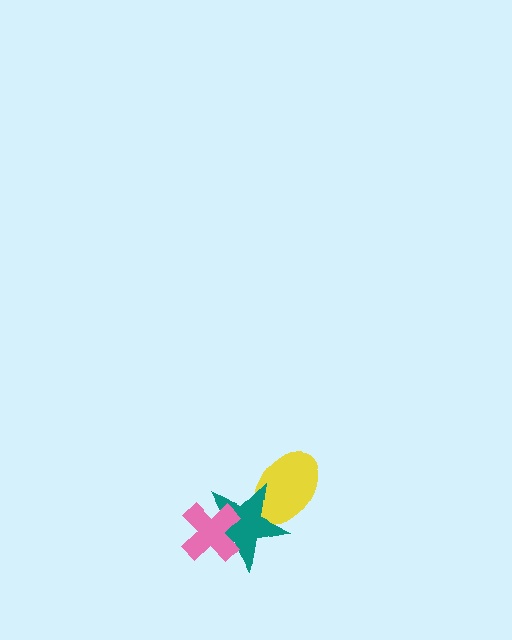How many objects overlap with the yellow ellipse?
1 object overlaps with the yellow ellipse.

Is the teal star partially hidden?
Yes, it is partially covered by another shape.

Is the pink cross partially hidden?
No, no other shape covers it.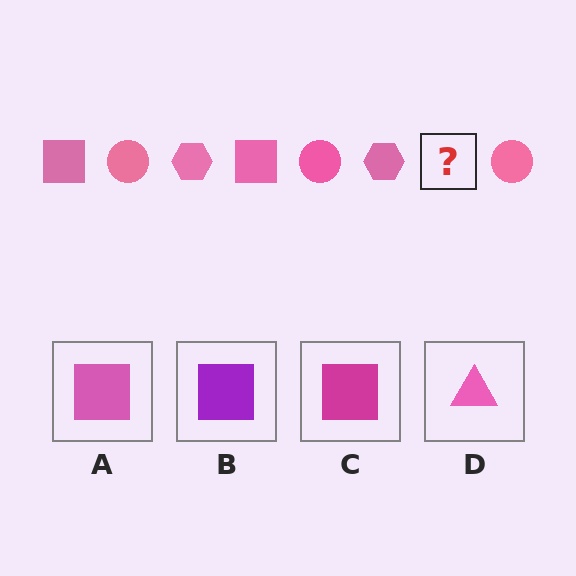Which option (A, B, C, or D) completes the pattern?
A.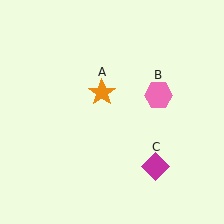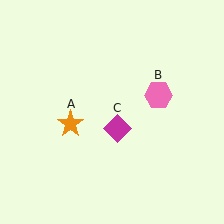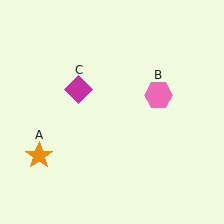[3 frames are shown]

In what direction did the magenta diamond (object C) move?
The magenta diamond (object C) moved up and to the left.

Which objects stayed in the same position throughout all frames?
Pink hexagon (object B) remained stationary.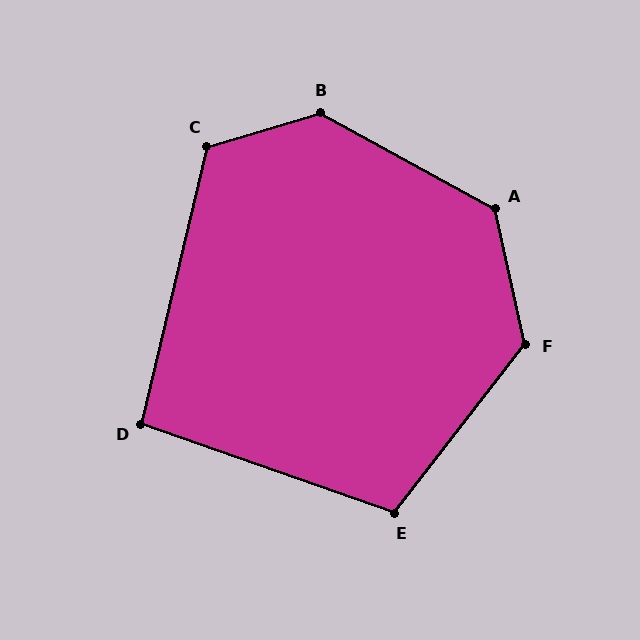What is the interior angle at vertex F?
Approximately 129 degrees (obtuse).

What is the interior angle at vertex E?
Approximately 108 degrees (obtuse).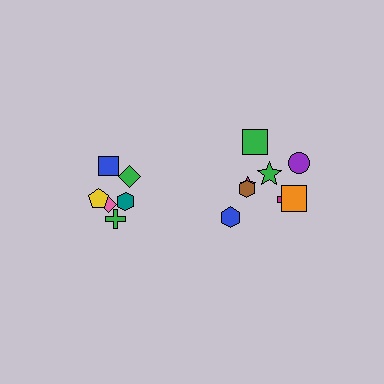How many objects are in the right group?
There are 8 objects.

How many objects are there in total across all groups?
There are 14 objects.